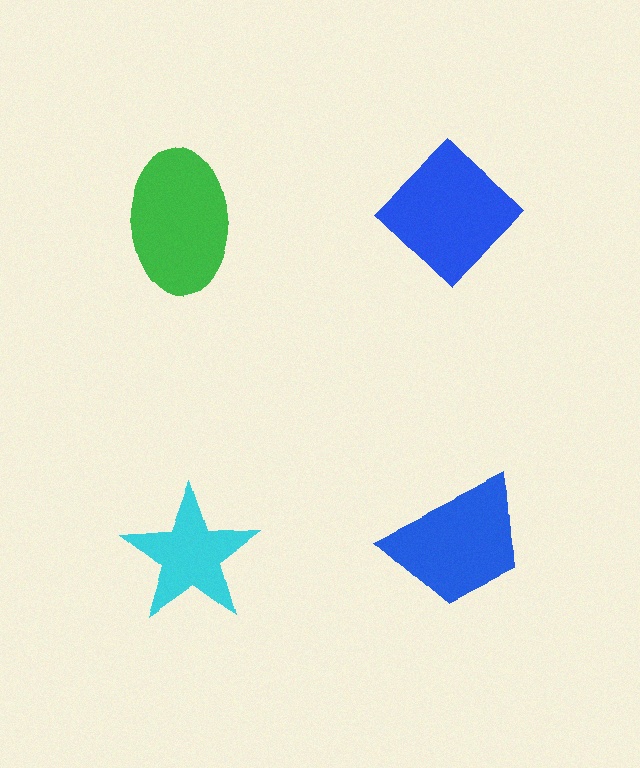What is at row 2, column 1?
A cyan star.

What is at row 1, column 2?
A blue diamond.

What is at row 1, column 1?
A green ellipse.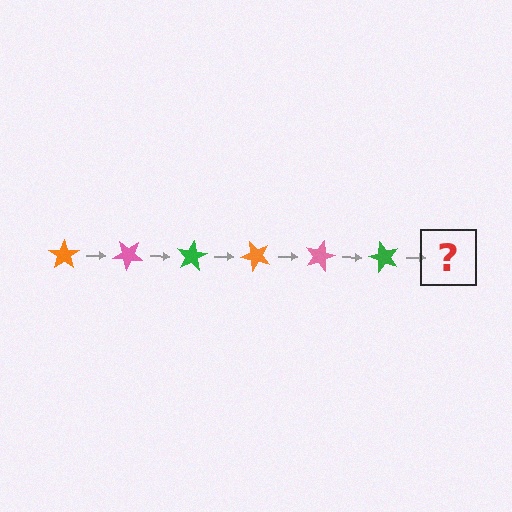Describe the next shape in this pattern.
It should be an orange star, rotated 240 degrees from the start.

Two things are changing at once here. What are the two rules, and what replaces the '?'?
The two rules are that it rotates 40 degrees each step and the color cycles through orange, pink, and green. The '?' should be an orange star, rotated 240 degrees from the start.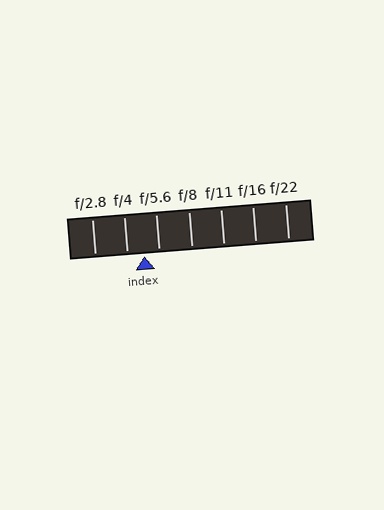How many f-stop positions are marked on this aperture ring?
There are 7 f-stop positions marked.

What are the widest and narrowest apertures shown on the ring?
The widest aperture shown is f/2.8 and the narrowest is f/22.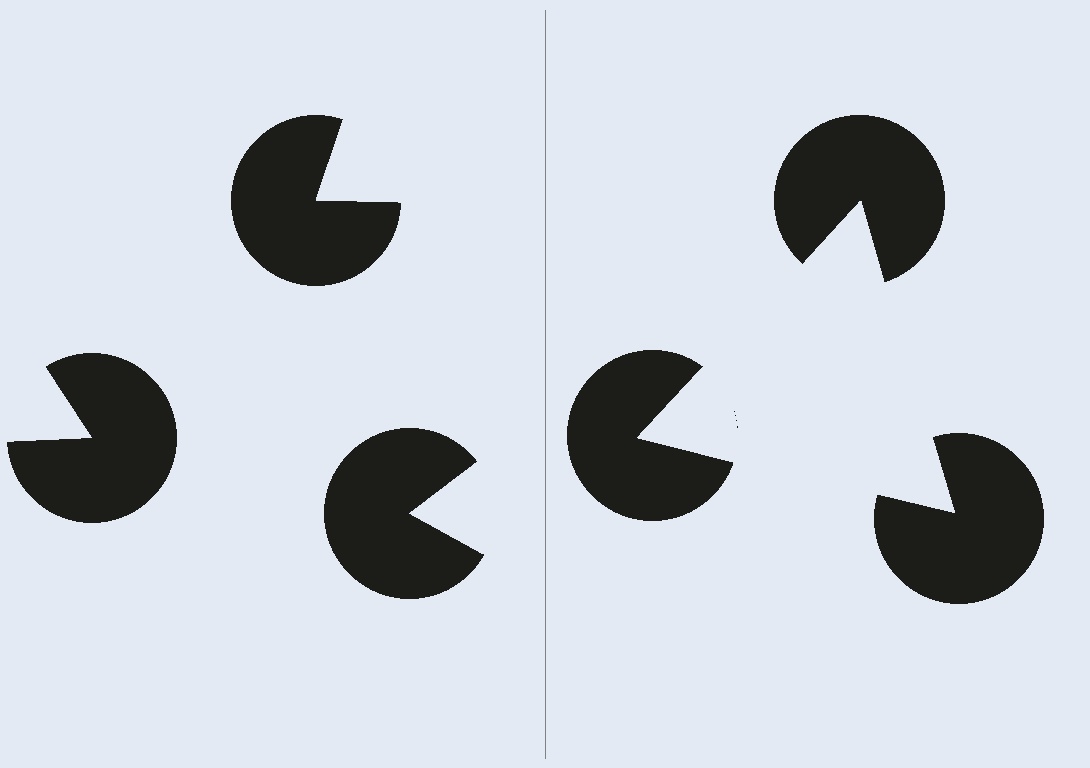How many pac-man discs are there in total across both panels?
6 — 3 on each side.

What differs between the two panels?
The pac-man discs are positioned identically on both sides; only the wedge orientations differ. On the right they align to a triangle; on the left they are misaligned.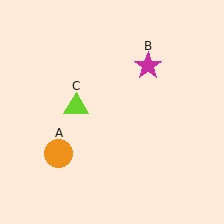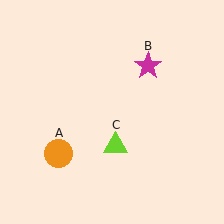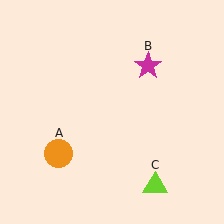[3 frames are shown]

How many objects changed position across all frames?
1 object changed position: lime triangle (object C).